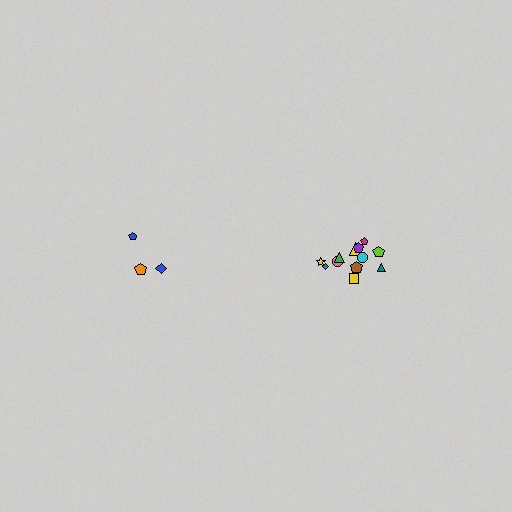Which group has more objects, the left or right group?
The right group.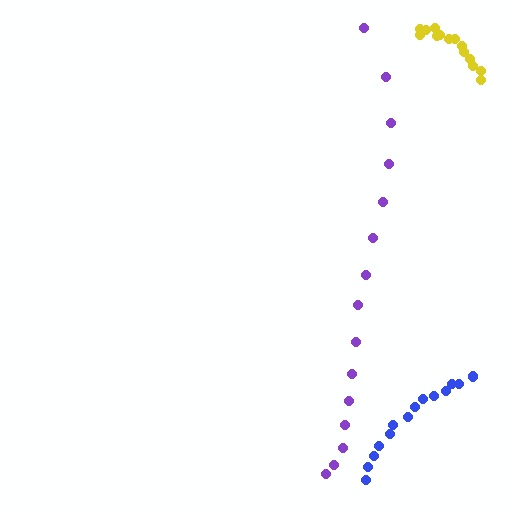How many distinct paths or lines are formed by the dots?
There are 3 distinct paths.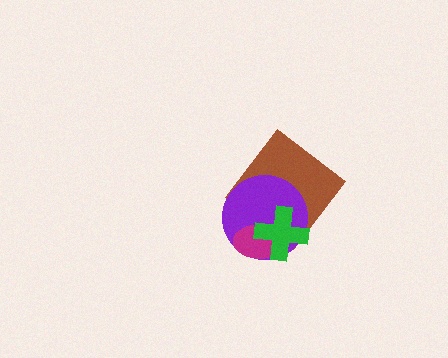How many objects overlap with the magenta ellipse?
3 objects overlap with the magenta ellipse.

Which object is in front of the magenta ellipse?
The green cross is in front of the magenta ellipse.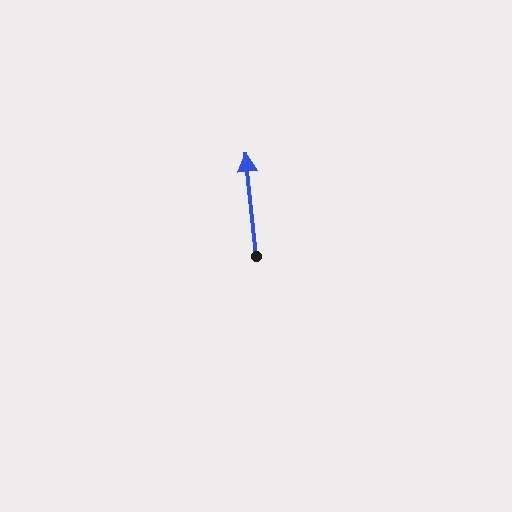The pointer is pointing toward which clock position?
Roughly 12 o'clock.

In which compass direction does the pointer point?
North.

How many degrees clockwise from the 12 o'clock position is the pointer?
Approximately 354 degrees.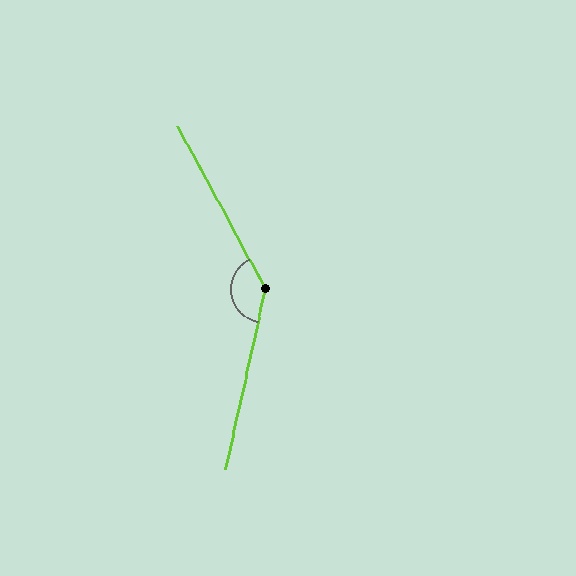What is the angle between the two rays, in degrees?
Approximately 139 degrees.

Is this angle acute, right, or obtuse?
It is obtuse.